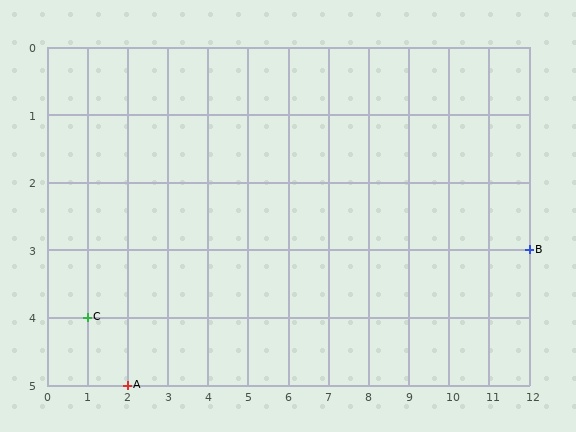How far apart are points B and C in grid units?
Points B and C are 11 columns and 1 row apart (about 11.0 grid units diagonally).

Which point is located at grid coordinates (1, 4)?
Point C is at (1, 4).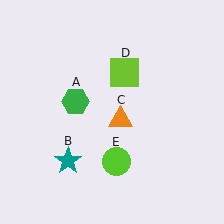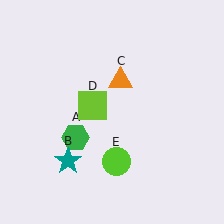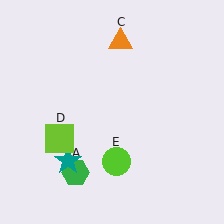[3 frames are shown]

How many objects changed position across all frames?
3 objects changed position: green hexagon (object A), orange triangle (object C), lime square (object D).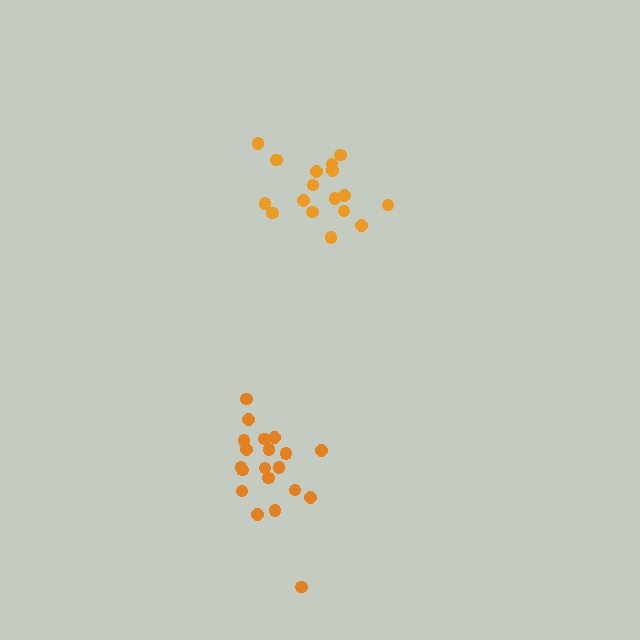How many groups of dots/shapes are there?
There are 2 groups.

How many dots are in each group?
Group 1: 17 dots, Group 2: 20 dots (37 total).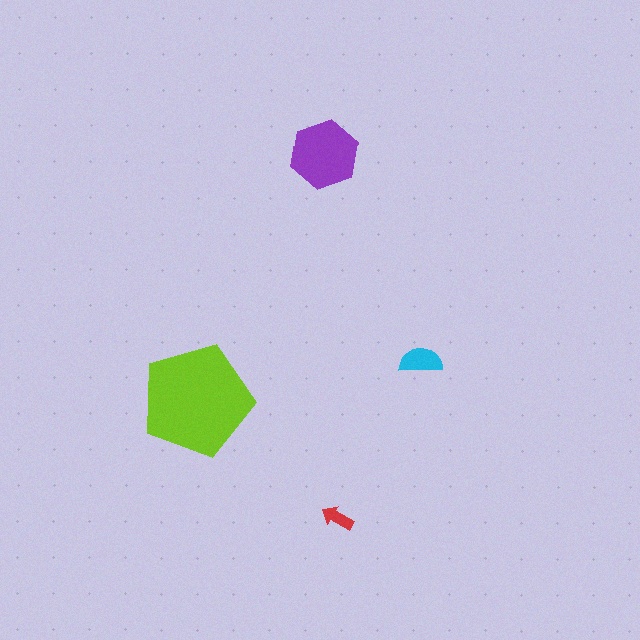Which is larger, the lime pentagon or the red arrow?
The lime pentagon.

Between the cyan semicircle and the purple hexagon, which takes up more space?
The purple hexagon.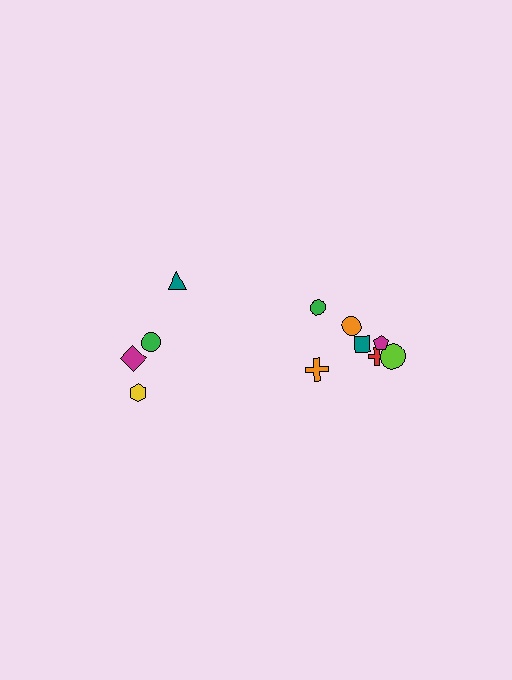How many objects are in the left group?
There are 4 objects.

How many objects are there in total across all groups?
There are 11 objects.